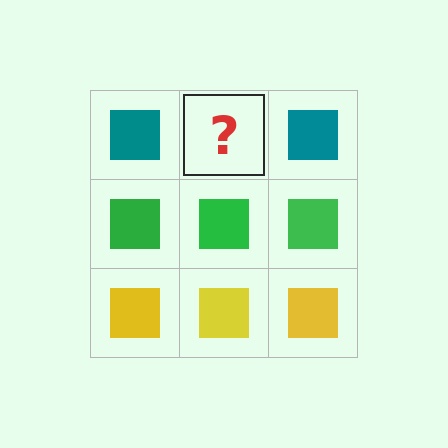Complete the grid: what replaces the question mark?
The question mark should be replaced with a teal square.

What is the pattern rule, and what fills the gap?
The rule is that each row has a consistent color. The gap should be filled with a teal square.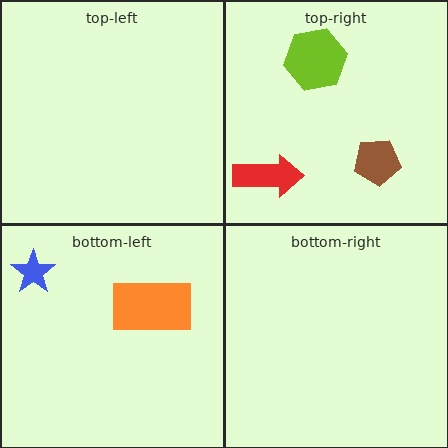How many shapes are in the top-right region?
3.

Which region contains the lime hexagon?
The top-right region.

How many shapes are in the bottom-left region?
2.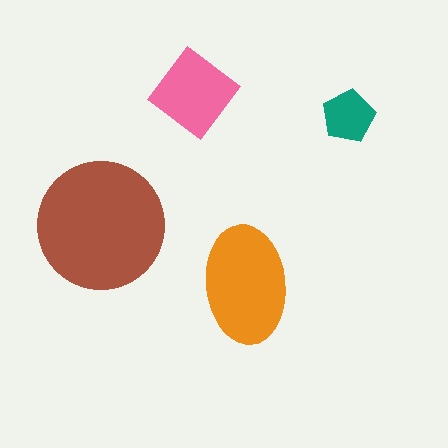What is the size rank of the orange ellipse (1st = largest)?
2nd.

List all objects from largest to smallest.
The brown circle, the orange ellipse, the pink diamond, the teal pentagon.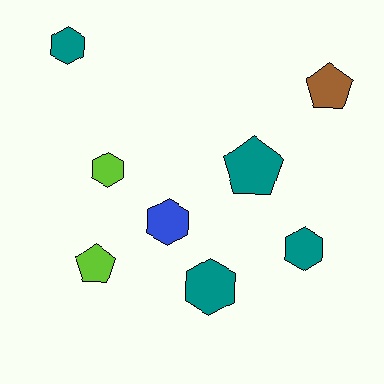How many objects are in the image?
There are 8 objects.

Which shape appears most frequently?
Hexagon, with 5 objects.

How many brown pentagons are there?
There is 1 brown pentagon.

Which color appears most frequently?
Teal, with 4 objects.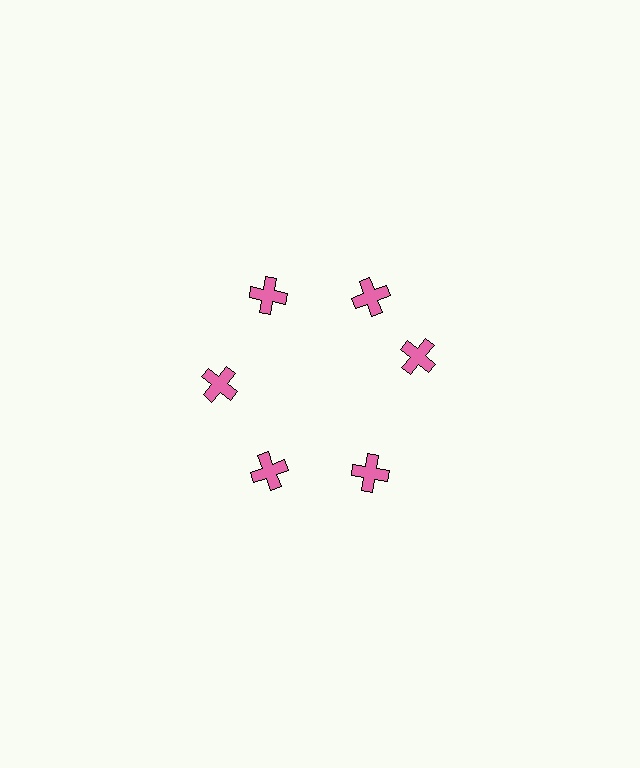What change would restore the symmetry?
The symmetry would be restored by rotating it back into even spacing with its neighbors so that all 6 crosses sit at equal angles and equal distance from the center.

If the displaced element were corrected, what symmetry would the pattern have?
It would have 6-fold rotational symmetry — the pattern would map onto itself every 60 degrees.